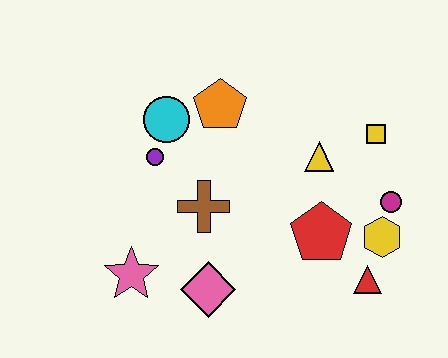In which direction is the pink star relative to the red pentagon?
The pink star is to the left of the red pentagon.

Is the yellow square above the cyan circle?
No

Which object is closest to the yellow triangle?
The yellow square is closest to the yellow triangle.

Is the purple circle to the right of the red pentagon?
No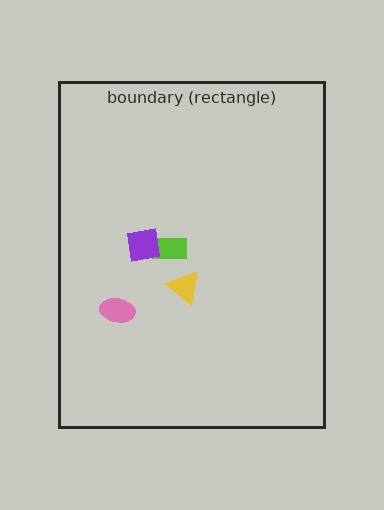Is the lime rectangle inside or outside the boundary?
Inside.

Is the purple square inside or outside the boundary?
Inside.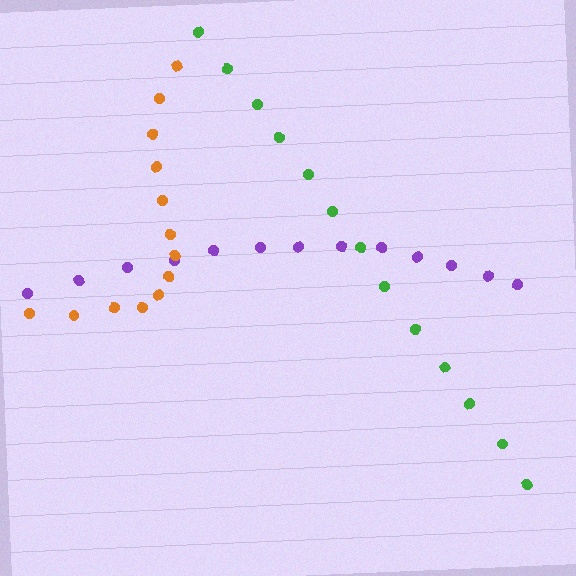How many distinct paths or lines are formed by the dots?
There are 3 distinct paths.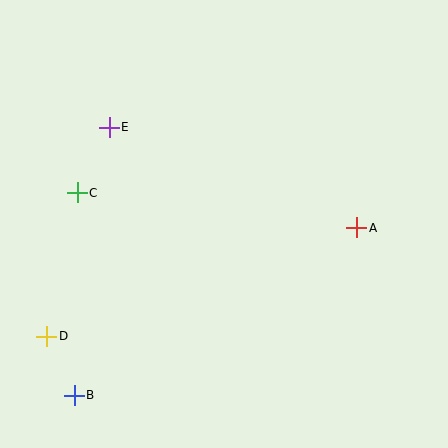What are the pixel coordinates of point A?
Point A is at (357, 228).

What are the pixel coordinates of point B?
Point B is at (74, 395).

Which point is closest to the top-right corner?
Point A is closest to the top-right corner.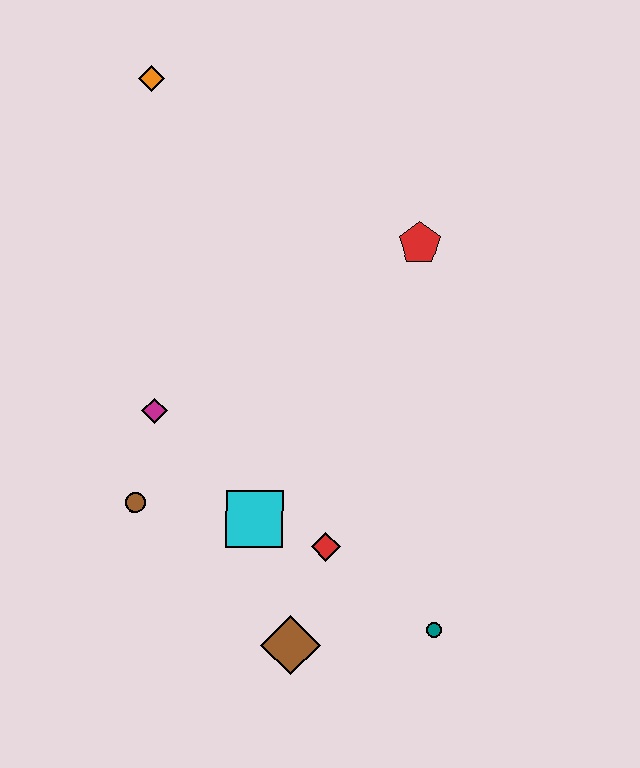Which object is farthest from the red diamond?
The orange diamond is farthest from the red diamond.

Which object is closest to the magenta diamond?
The brown circle is closest to the magenta diamond.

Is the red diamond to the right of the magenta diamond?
Yes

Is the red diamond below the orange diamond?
Yes